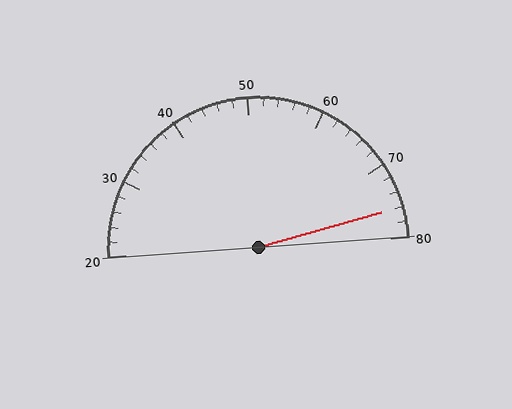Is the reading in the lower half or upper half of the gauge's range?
The reading is in the upper half of the range (20 to 80).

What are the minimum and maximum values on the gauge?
The gauge ranges from 20 to 80.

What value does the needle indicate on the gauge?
The needle indicates approximately 76.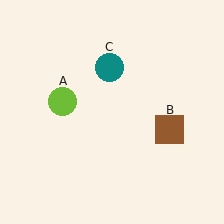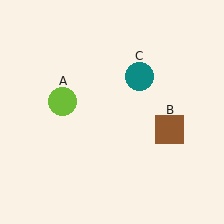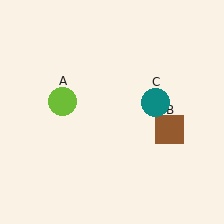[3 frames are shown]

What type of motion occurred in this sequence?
The teal circle (object C) rotated clockwise around the center of the scene.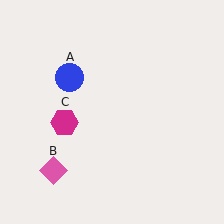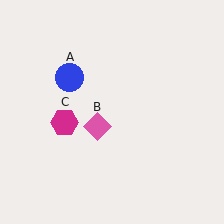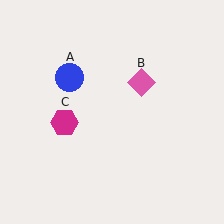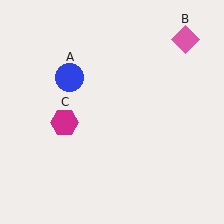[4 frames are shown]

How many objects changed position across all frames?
1 object changed position: pink diamond (object B).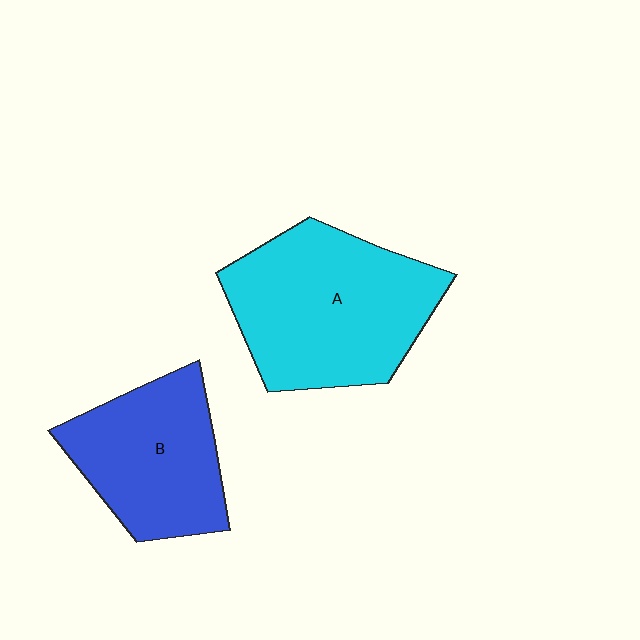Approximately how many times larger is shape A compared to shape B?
Approximately 1.4 times.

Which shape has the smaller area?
Shape B (blue).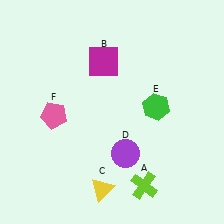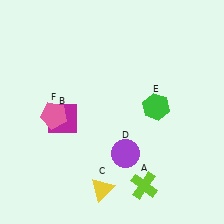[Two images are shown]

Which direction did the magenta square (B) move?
The magenta square (B) moved down.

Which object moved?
The magenta square (B) moved down.